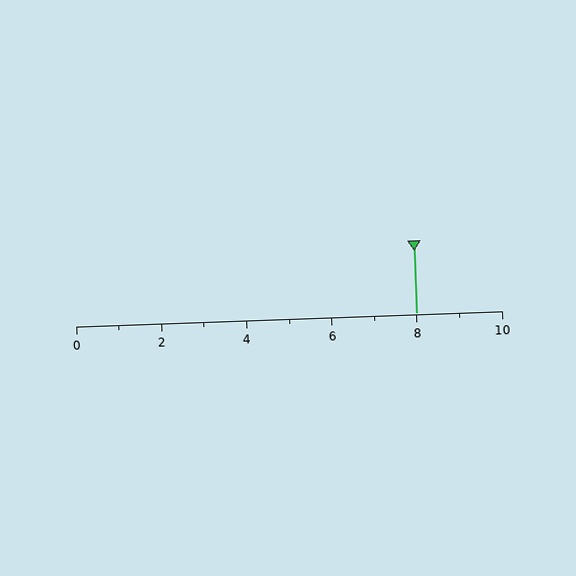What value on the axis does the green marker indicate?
The marker indicates approximately 8.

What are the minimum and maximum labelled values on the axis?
The axis runs from 0 to 10.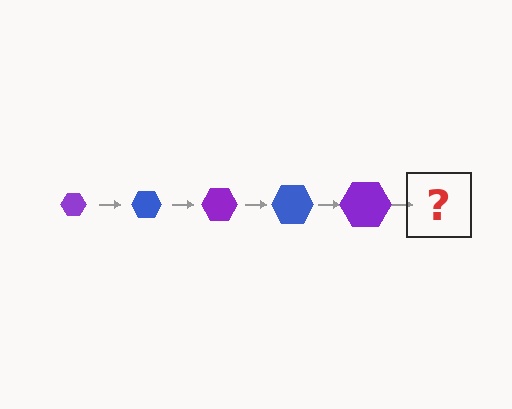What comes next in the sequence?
The next element should be a blue hexagon, larger than the previous one.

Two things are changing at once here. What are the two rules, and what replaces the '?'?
The two rules are that the hexagon grows larger each step and the color cycles through purple and blue. The '?' should be a blue hexagon, larger than the previous one.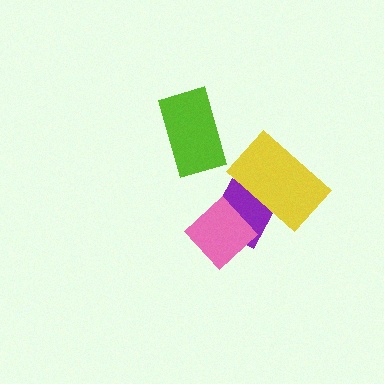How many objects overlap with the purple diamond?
2 objects overlap with the purple diamond.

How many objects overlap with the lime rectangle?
0 objects overlap with the lime rectangle.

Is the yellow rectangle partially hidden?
No, no other shape covers it.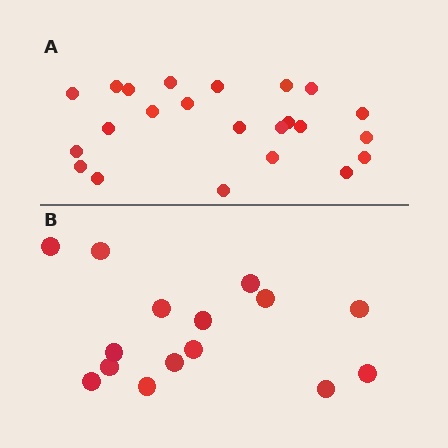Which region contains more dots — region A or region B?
Region A (the top region) has more dots.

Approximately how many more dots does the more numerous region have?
Region A has roughly 8 or so more dots than region B.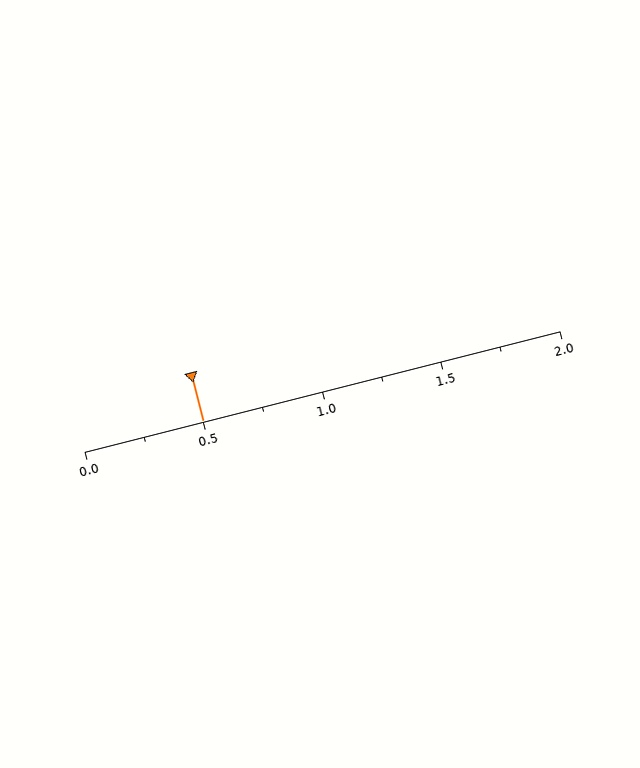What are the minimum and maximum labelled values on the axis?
The axis runs from 0.0 to 2.0.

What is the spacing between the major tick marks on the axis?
The major ticks are spaced 0.5 apart.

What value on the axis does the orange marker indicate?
The marker indicates approximately 0.5.